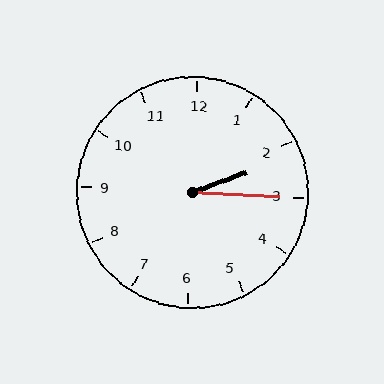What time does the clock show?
2:15.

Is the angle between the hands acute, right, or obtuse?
It is acute.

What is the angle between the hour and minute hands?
Approximately 22 degrees.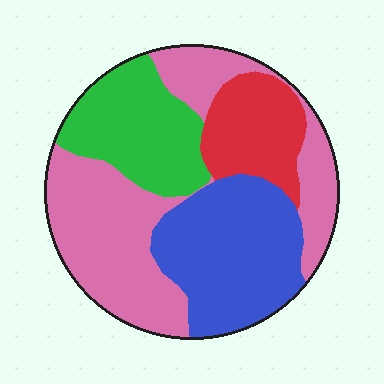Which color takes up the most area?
Pink, at roughly 40%.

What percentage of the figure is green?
Green takes up about one fifth (1/5) of the figure.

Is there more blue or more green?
Blue.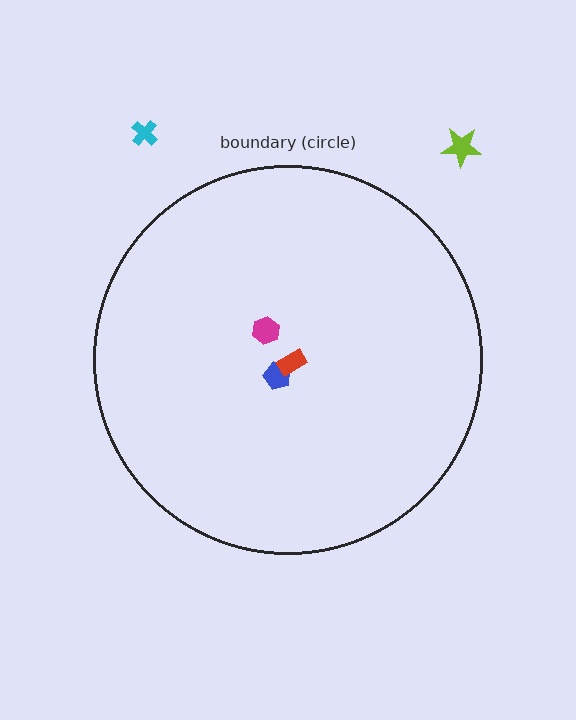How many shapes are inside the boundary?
3 inside, 2 outside.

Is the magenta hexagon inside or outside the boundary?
Inside.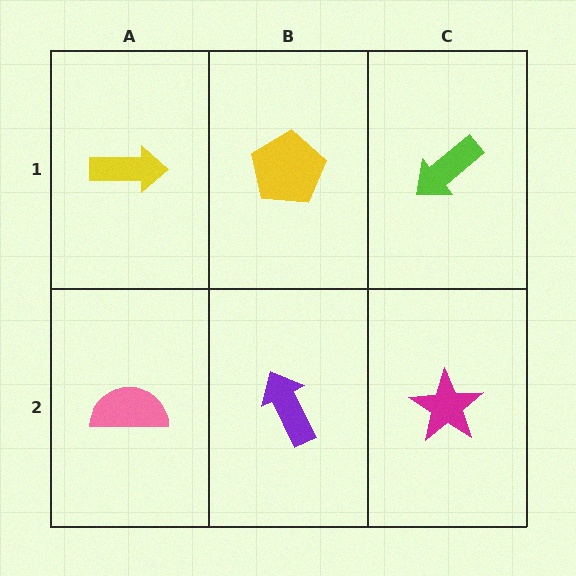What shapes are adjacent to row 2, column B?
A yellow pentagon (row 1, column B), a pink semicircle (row 2, column A), a magenta star (row 2, column C).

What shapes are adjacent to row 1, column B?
A purple arrow (row 2, column B), a yellow arrow (row 1, column A), a lime arrow (row 1, column C).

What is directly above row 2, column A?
A yellow arrow.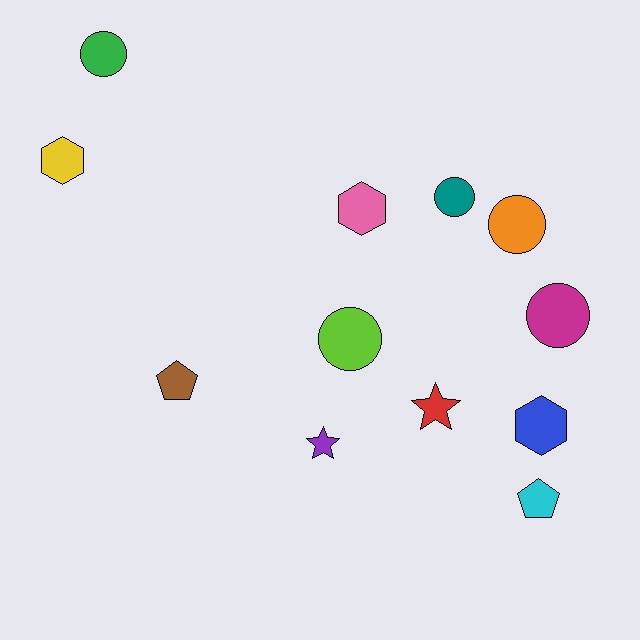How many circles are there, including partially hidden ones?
There are 5 circles.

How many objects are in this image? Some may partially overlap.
There are 12 objects.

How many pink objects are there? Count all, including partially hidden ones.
There is 1 pink object.